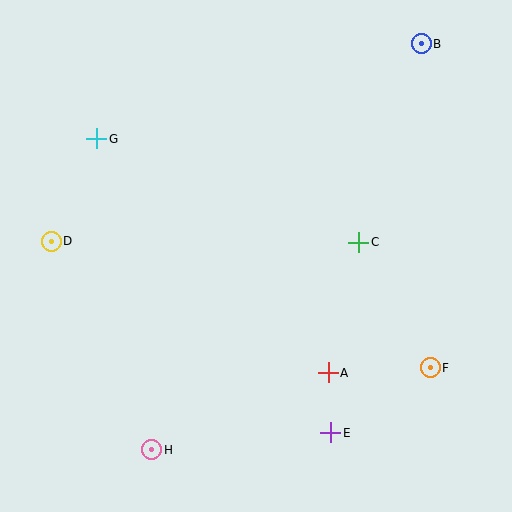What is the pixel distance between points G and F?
The distance between G and F is 404 pixels.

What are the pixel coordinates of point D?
Point D is at (51, 241).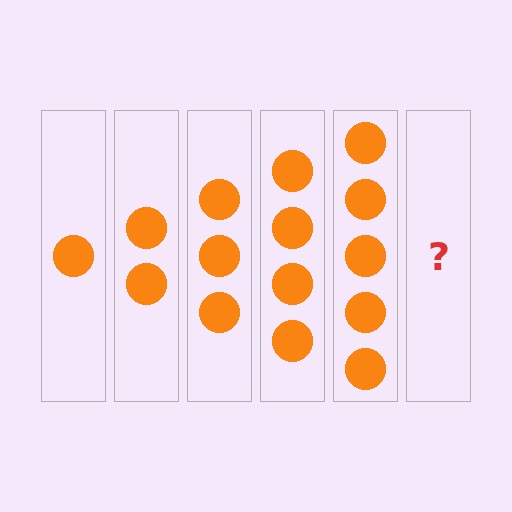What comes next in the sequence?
The next element should be 6 circles.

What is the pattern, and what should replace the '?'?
The pattern is that each step adds one more circle. The '?' should be 6 circles.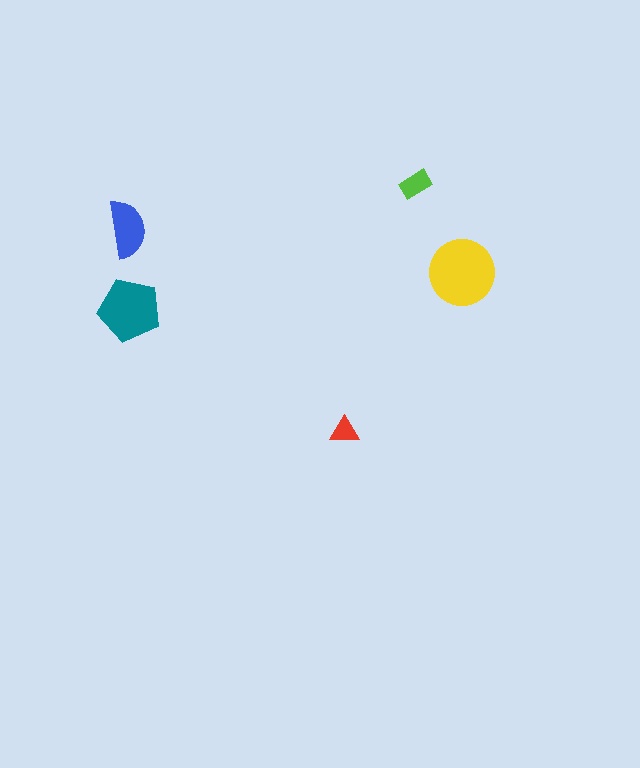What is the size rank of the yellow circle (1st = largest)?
1st.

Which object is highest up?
The lime rectangle is topmost.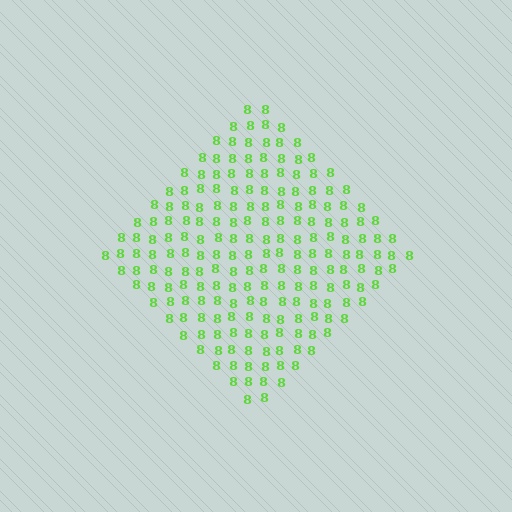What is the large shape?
The large shape is a diamond.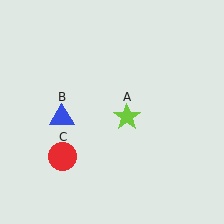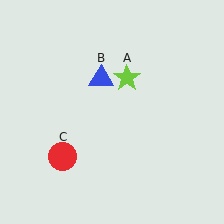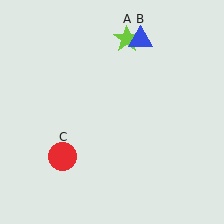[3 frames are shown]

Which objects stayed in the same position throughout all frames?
Red circle (object C) remained stationary.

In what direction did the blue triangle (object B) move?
The blue triangle (object B) moved up and to the right.